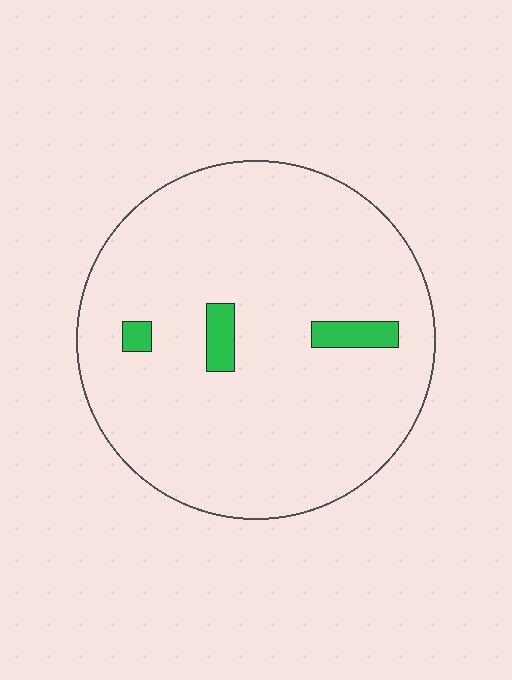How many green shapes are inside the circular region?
3.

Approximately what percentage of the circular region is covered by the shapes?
Approximately 5%.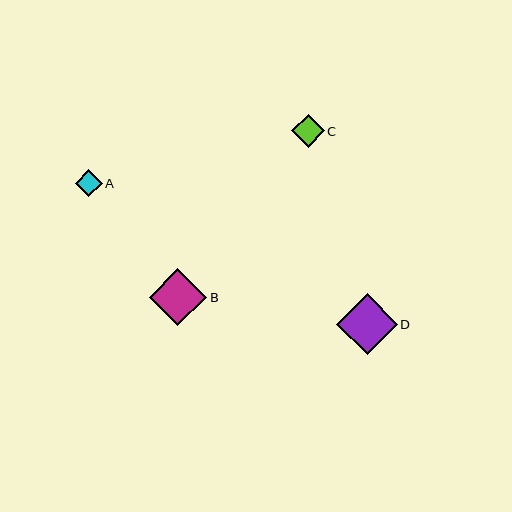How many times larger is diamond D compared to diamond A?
Diamond D is approximately 2.3 times the size of diamond A.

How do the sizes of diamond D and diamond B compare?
Diamond D and diamond B are approximately the same size.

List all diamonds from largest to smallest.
From largest to smallest: D, B, C, A.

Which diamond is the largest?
Diamond D is the largest with a size of approximately 60 pixels.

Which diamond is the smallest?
Diamond A is the smallest with a size of approximately 26 pixels.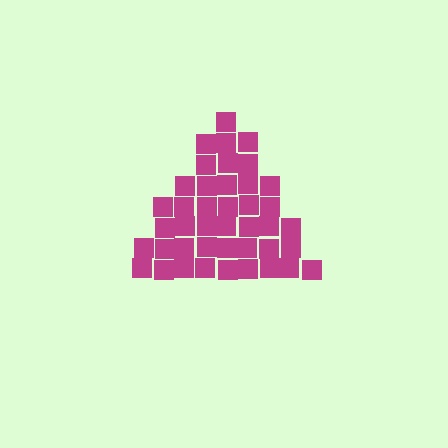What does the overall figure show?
The overall figure shows a triangle.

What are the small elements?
The small elements are squares.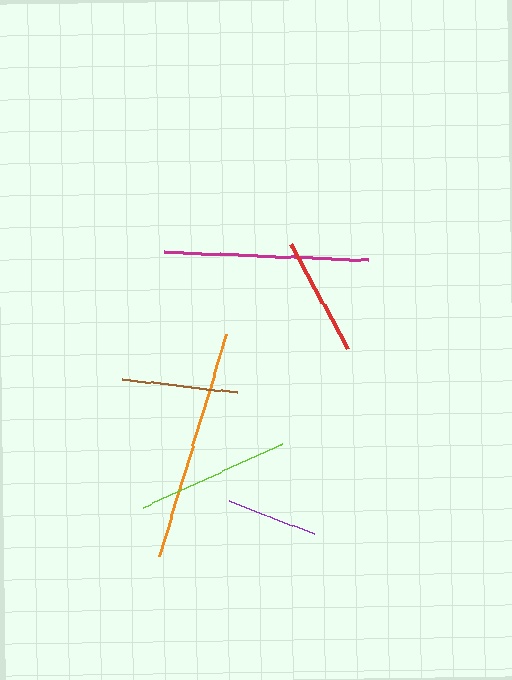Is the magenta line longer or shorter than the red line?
The magenta line is longer than the red line.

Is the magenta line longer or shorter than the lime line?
The magenta line is longer than the lime line.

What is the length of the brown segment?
The brown segment is approximately 116 pixels long.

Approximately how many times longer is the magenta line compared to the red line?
The magenta line is approximately 1.7 times the length of the red line.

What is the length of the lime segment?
The lime segment is approximately 154 pixels long.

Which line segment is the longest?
The orange line is the longest at approximately 232 pixels.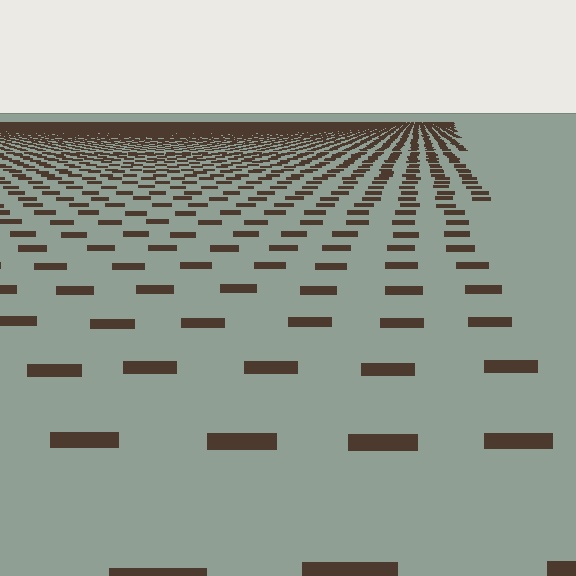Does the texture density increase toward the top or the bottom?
Density increases toward the top.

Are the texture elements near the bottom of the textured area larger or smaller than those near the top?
Larger. Near the bottom, elements are closer to the viewer and appear at a bigger on-screen size.